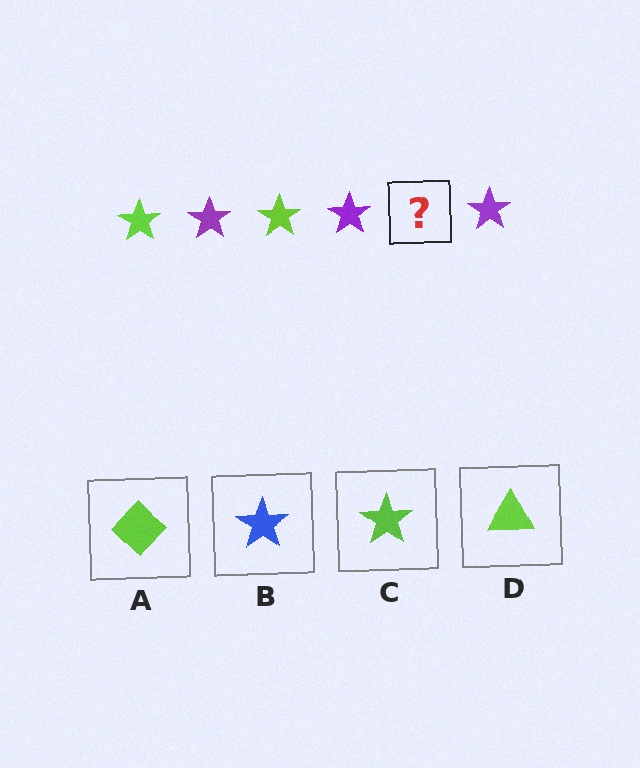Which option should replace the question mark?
Option C.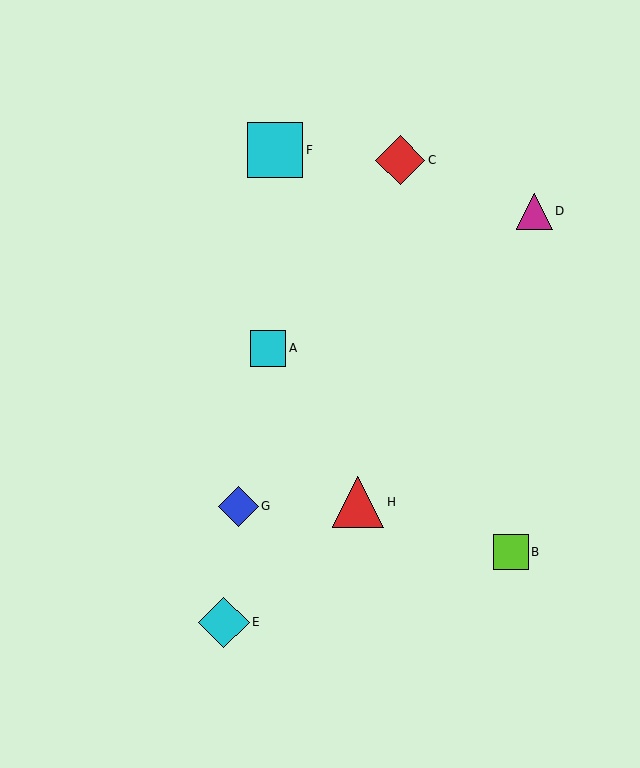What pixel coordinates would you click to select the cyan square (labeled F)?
Click at (275, 150) to select the cyan square F.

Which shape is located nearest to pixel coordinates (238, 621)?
The cyan diamond (labeled E) at (224, 622) is nearest to that location.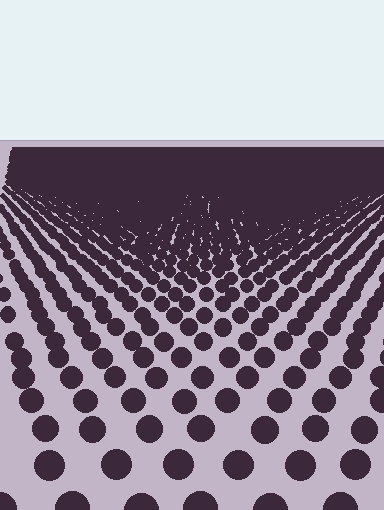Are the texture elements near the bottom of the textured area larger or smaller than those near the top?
Larger. Near the bottom, elements are closer to the viewer and appear at a bigger on-screen size.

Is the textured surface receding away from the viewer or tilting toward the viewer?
The surface is receding away from the viewer. Texture elements get smaller and denser toward the top.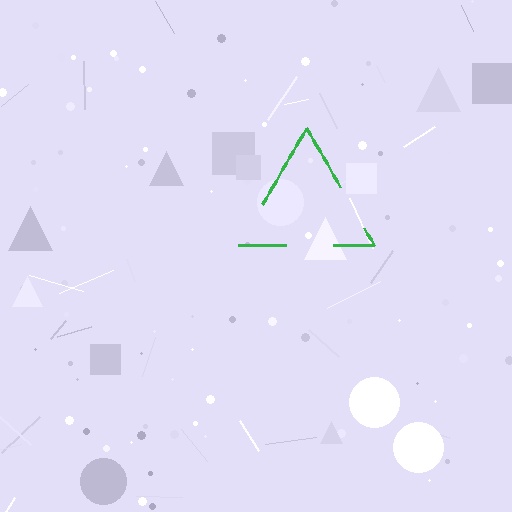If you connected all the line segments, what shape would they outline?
They would outline a triangle.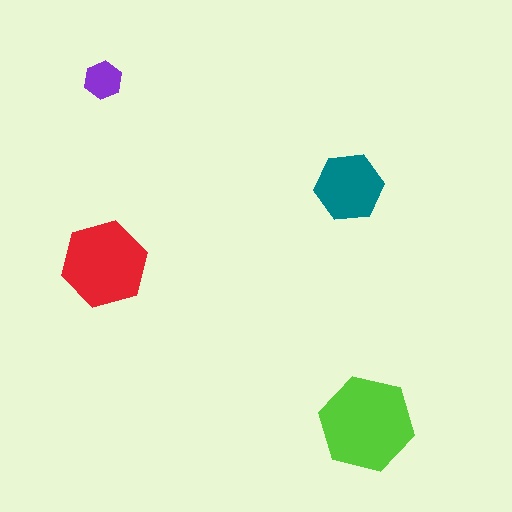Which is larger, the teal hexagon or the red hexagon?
The red one.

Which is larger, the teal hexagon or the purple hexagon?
The teal one.